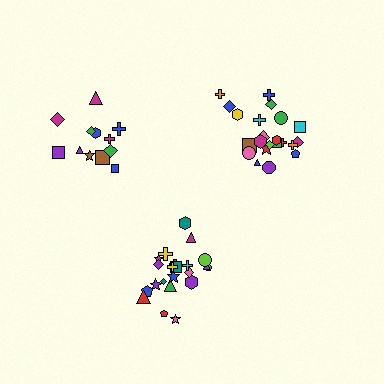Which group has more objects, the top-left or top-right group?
The top-right group.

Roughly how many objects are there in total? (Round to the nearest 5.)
Roughly 55 objects in total.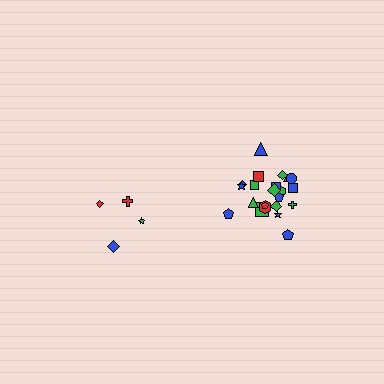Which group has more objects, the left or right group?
The right group.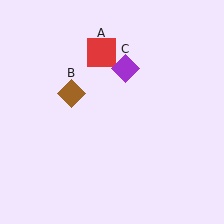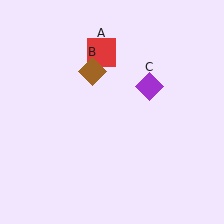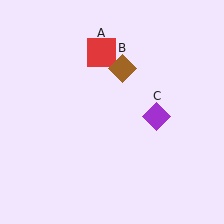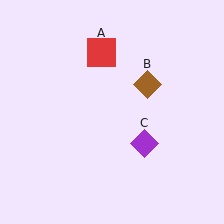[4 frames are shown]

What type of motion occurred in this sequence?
The brown diamond (object B), purple diamond (object C) rotated clockwise around the center of the scene.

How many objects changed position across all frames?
2 objects changed position: brown diamond (object B), purple diamond (object C).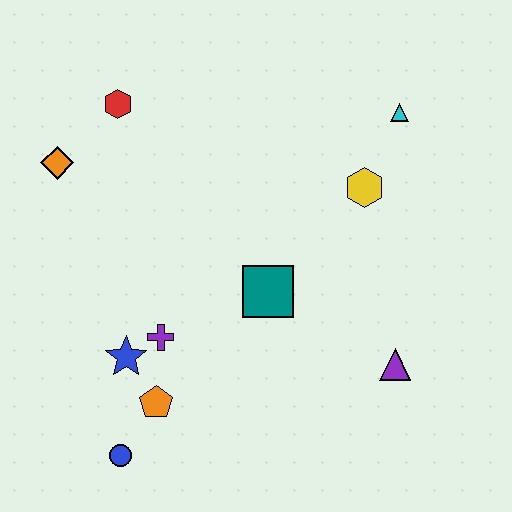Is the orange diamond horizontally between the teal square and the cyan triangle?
No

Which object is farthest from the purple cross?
The cyan triangle is farthest from the purple cross.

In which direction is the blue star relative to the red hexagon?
The blue star is below the red hexagon.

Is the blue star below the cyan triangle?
Yes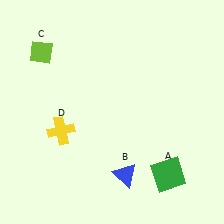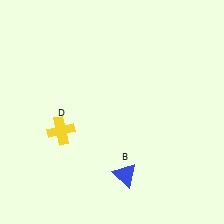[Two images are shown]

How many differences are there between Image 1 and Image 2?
There are 2 differences between the two images.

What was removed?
The lime diamond (C), the green square (A) were removed in Image 2.